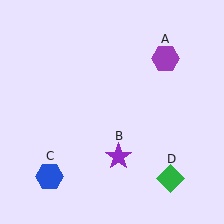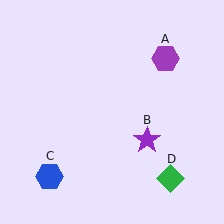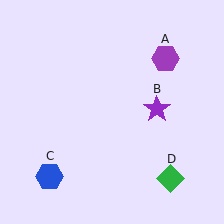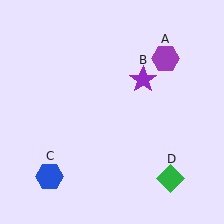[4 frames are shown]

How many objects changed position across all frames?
1 object changed position: purple star (object B).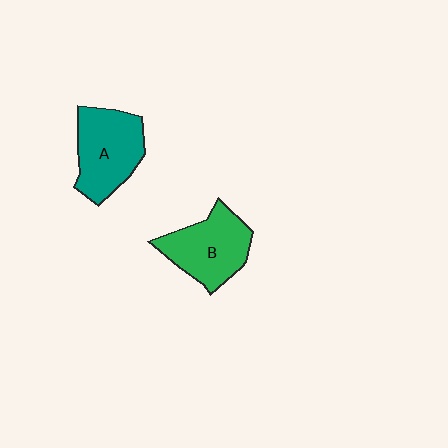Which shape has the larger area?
Shape A (teal).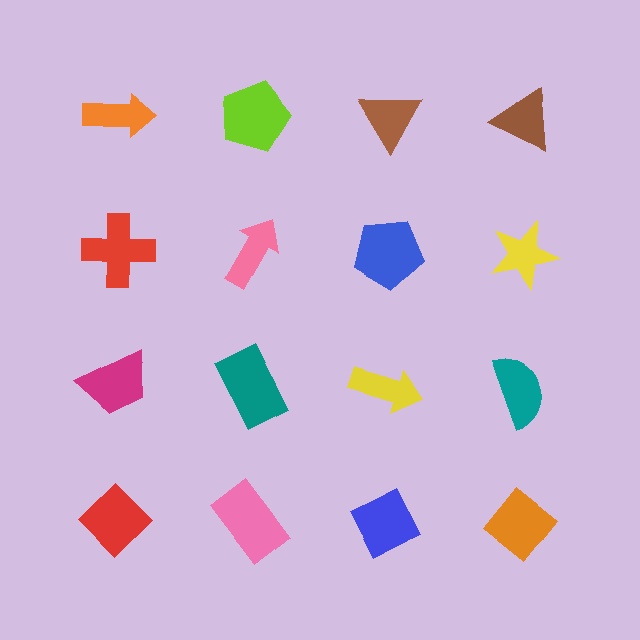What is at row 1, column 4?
A brown triangle.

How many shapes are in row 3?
4 shapes.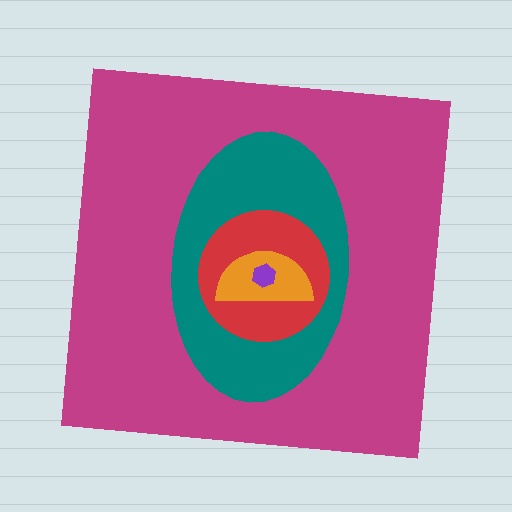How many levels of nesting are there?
5.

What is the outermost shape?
The magenta square.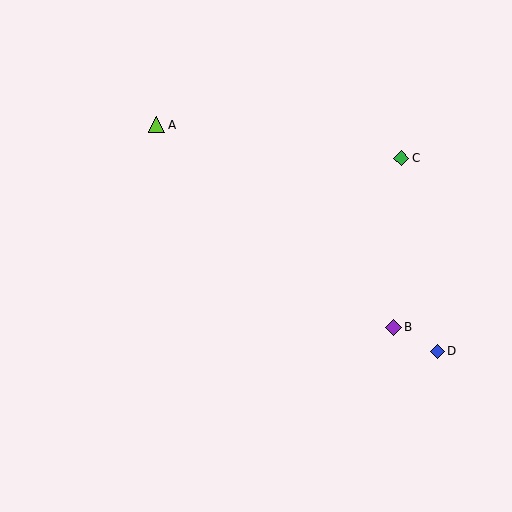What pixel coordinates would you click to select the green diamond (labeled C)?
Click at (401, 159) to select the green diamond C.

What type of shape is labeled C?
Shape C is a green diamond.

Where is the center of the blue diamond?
The center of the blue diamond is at (437, 351).